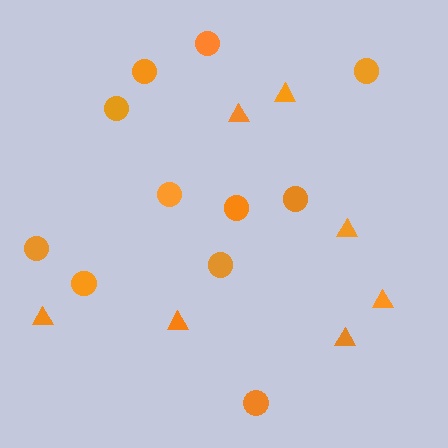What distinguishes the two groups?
There are 2 groups: one group of circles (11) and one group of triangles (7).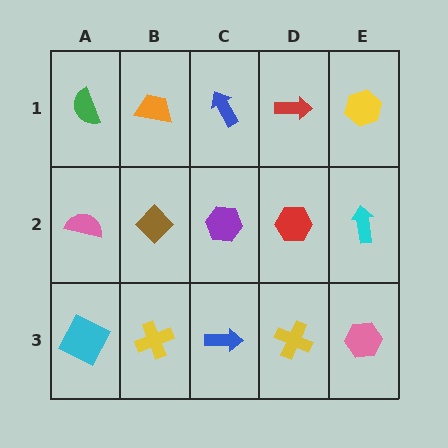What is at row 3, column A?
A cyan square.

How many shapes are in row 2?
5 shapes.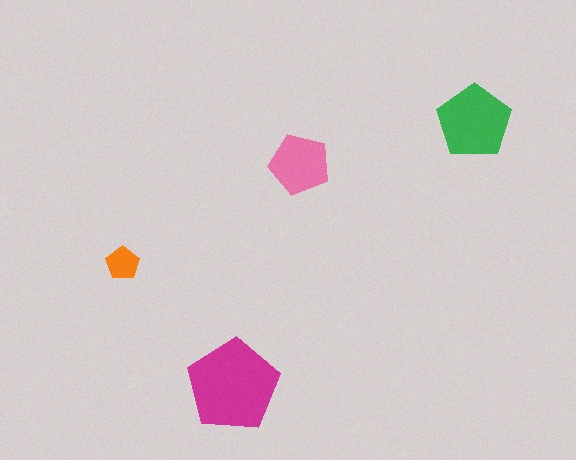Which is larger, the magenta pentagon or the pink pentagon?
The magenta one.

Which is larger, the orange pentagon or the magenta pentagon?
The magenta one.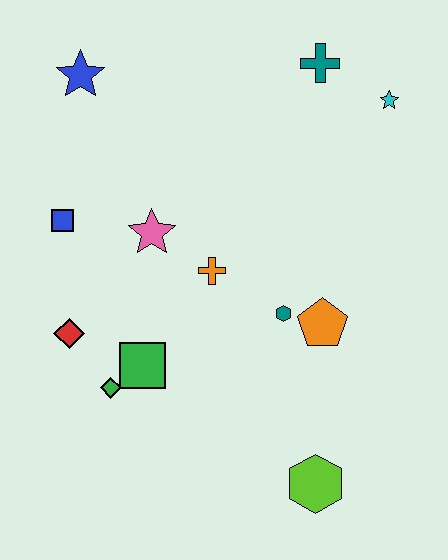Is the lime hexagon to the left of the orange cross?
No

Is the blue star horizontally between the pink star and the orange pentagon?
No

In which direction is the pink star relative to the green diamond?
The pink star is above the green diamond.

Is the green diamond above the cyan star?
No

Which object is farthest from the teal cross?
The lime hexagon is farthest from the teal cross.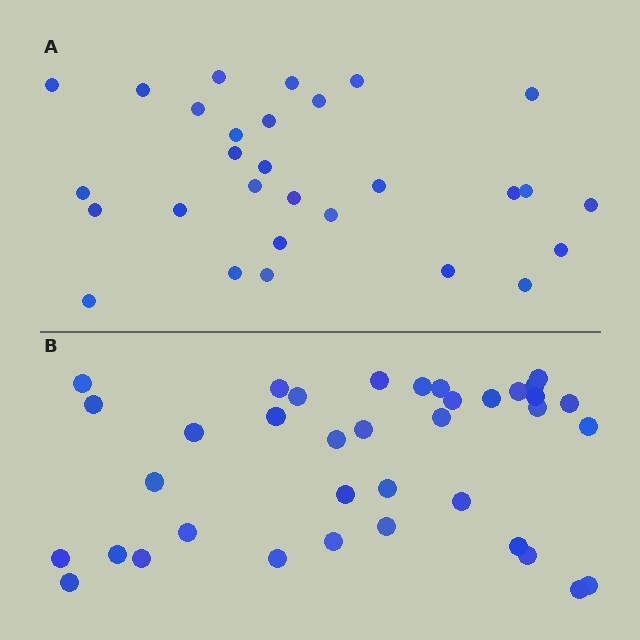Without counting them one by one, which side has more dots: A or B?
Region B (the bottom region) has more dots.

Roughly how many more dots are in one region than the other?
Region B has roughly 8 or so more dots than region A.